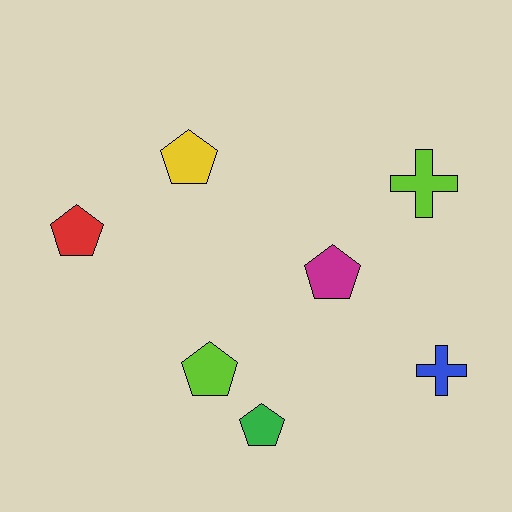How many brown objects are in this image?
There are no brown objects.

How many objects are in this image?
There are 7 objects.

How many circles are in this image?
There are no circles.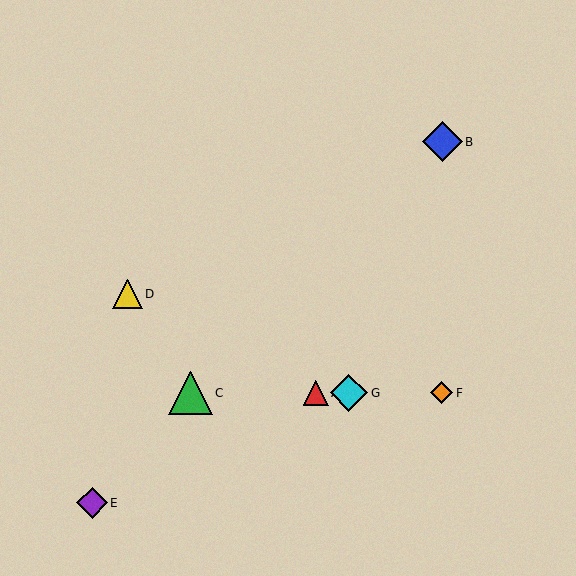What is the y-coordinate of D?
Object D is at y≈294.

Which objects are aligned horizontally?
Objects A, C, F, G are aligned horizontally.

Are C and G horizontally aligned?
Yes, both are at y≈393.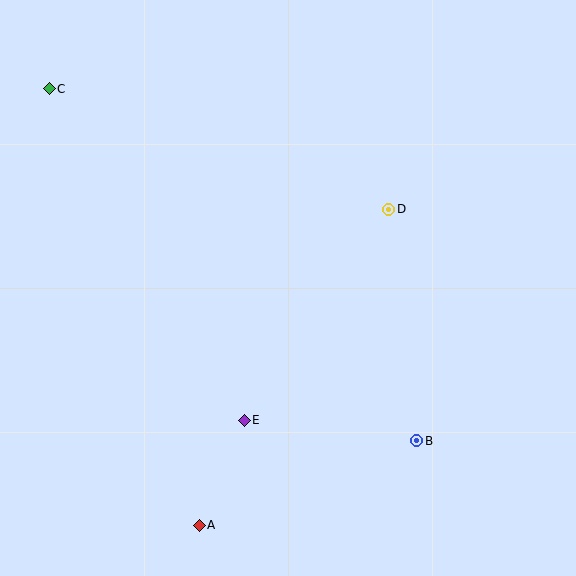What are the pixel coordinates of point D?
Point D is at (389, 209).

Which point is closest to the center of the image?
Point D at (389, 209) is closest to the center.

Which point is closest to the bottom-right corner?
Point B is closest to the bottom-right corner.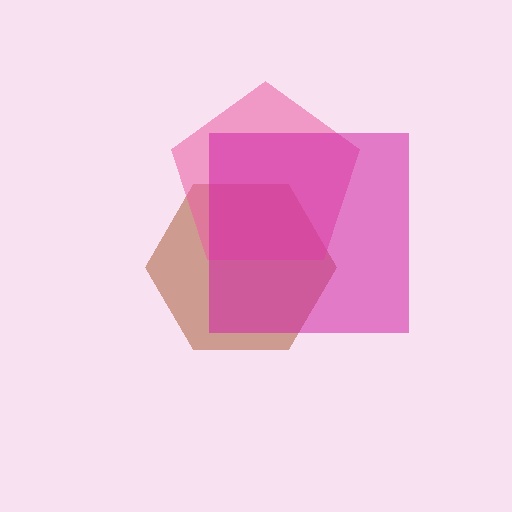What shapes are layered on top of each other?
The layered shapes are: a brown hexagon, a pink pentagon, a magenta square.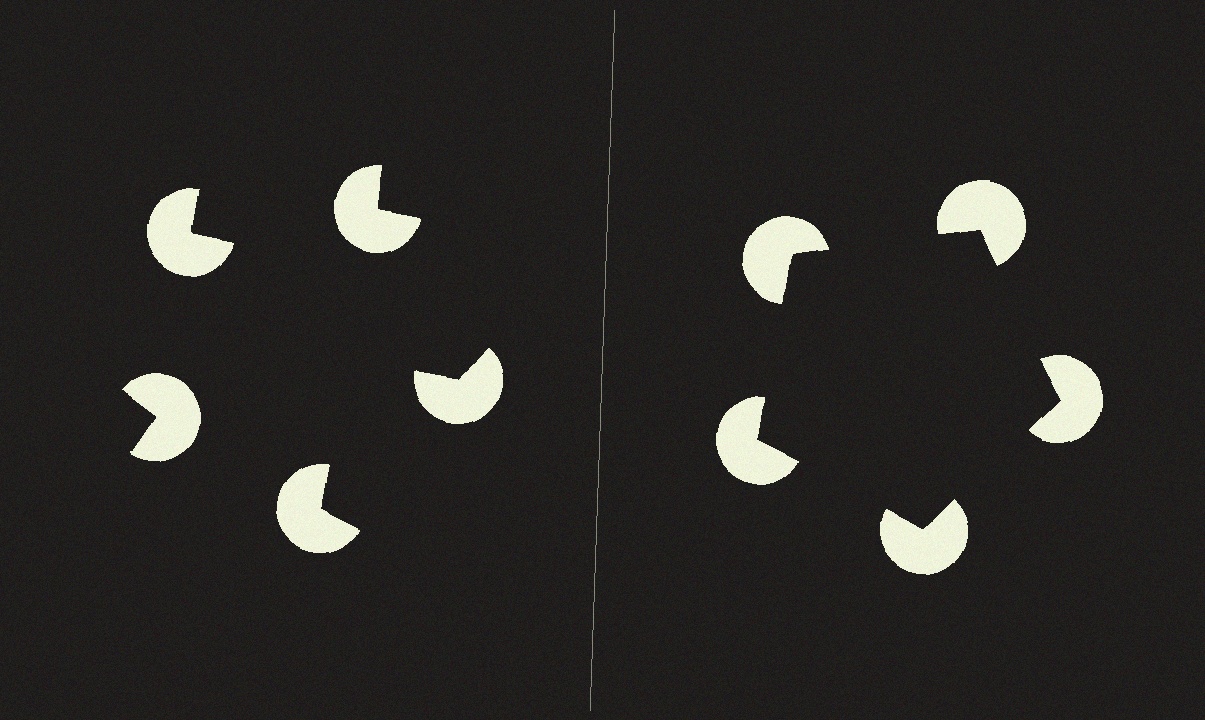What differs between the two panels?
The pac-man discs are positioned identically on both sides; only the wedge orientations differ. On the right they align to a pentagon; on the left they are misaligned.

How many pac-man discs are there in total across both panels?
10 — 5 on each side.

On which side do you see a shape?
An illusory pentagon appears on the right side. On the left side the wedge cuts are rotated, so no coherent shape forms.